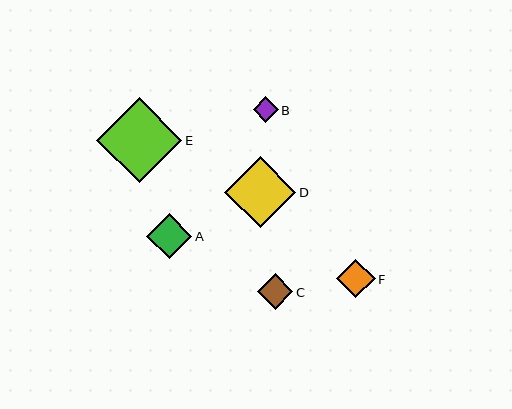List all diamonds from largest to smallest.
From largest to smallest: E, D, A, F, C, B.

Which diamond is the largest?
Diamond E is the largest with a size of approximately 85 pixels.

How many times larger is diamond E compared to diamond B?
Diamond E is approximately 3.4 times the size of diamond B.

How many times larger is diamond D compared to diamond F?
Diamond D is approximately 1.8 times the size of diamond F.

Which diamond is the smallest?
Diamond B is the smallest with a size of approximately 25 pixels.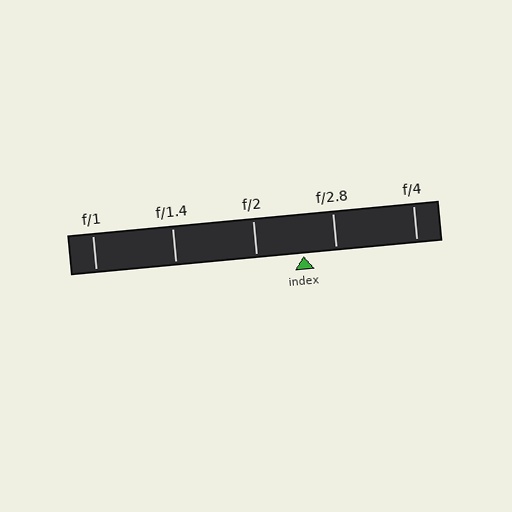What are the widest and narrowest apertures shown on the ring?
The widest aperture shown is f/1 and the narrowest is f/4.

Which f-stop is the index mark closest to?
The index mark is closest to f/2.8.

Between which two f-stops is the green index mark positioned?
The index mark is between f/2 and f/2.8.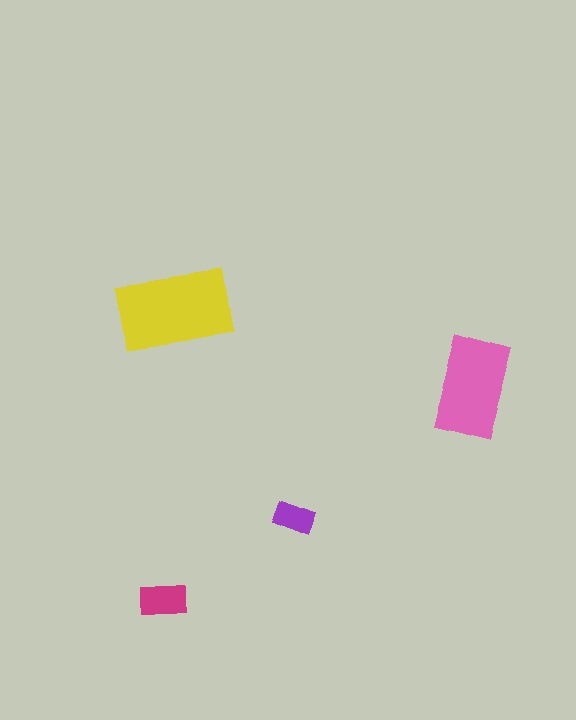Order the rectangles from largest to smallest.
the yellow one, the pink one, the magenta one, the purple one.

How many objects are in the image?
There are 4 objects in the image.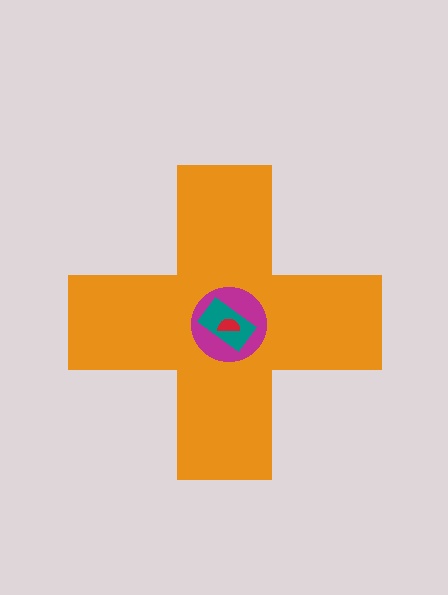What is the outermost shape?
The orange cross.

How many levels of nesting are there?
4.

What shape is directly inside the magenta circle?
The teal rectangle.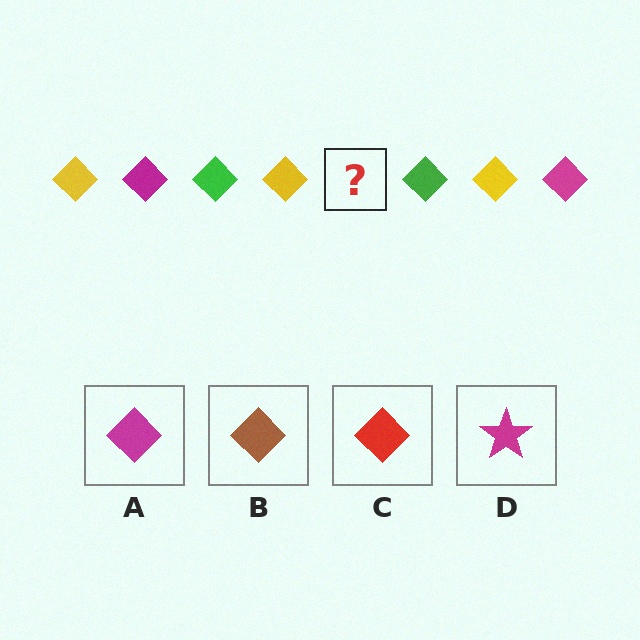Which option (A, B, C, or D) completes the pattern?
A.